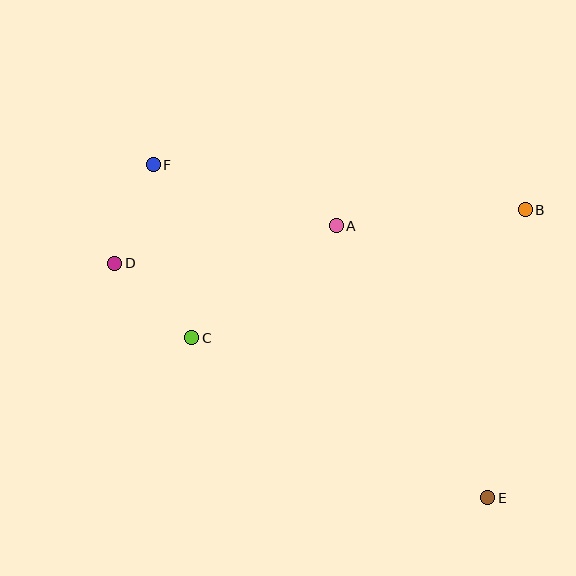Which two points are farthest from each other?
Points E and F are farthest from each other.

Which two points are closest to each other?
Points D and F are closest to each other.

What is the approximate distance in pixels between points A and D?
The distance between A and D is approximately 224 pixels.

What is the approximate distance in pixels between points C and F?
The distance between C and F is approximately 177 pixels.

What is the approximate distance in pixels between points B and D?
The distance between B and D is approximately 414 pixels.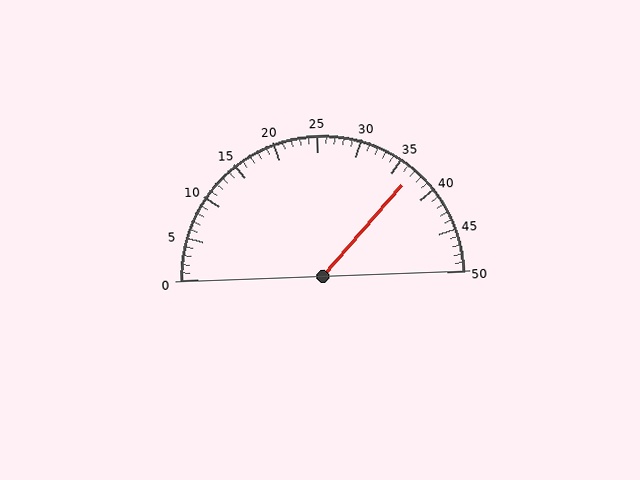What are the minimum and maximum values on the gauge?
The gauge ranges from 0 to 50.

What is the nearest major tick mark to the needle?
The nearest major tick mark is 35.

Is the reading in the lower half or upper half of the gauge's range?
The reading is in the upper half of the range (0 to 50).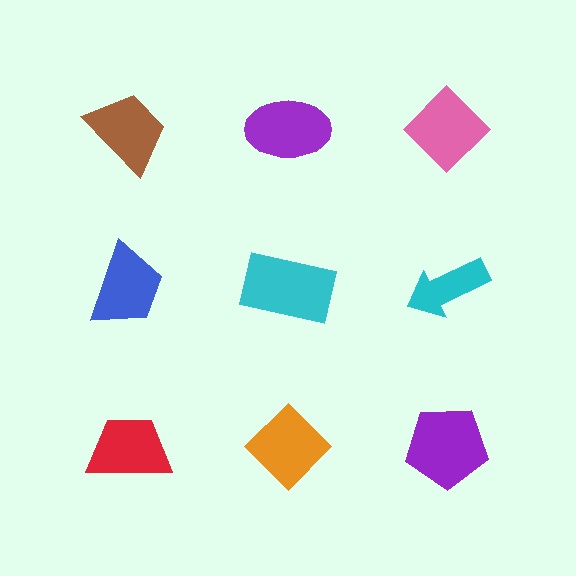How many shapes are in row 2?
3 shapes.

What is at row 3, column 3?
A purple pentagon.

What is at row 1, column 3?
A pink diamond.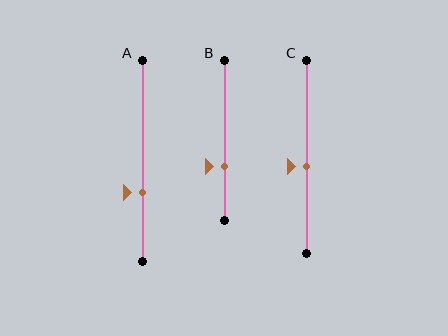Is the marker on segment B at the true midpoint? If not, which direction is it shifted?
No, the marker on segment B is shifted downward by about 16% of the segment length.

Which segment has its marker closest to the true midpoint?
Segment C has its marker closest to the true midpoint.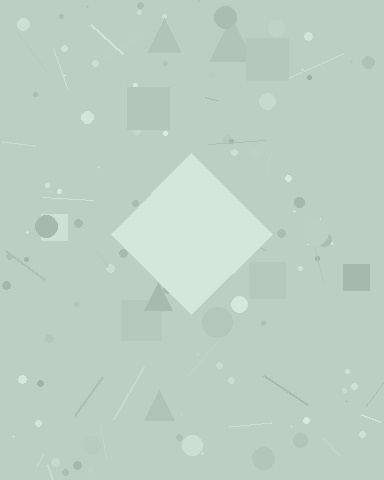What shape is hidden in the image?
A diamond is hidden in the image.